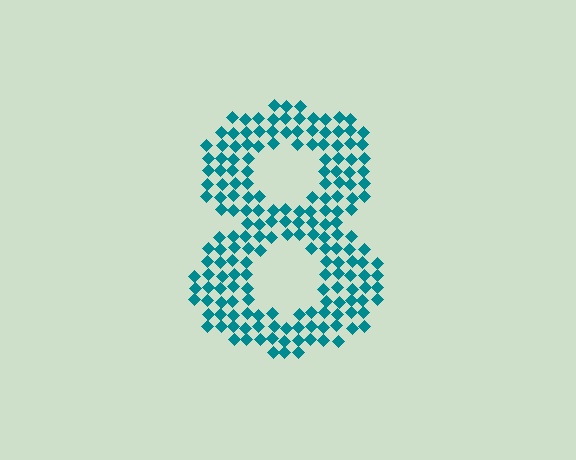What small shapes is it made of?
It is made of small diamonds.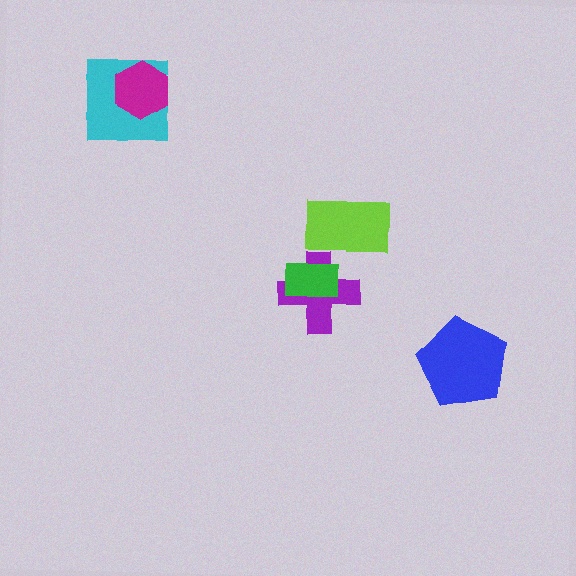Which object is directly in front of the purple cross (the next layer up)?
The green rectangle is directly in front of the purple cross.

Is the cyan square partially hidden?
Yes, it is partially covered by another shape.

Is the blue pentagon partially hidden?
No, no other shape covers it.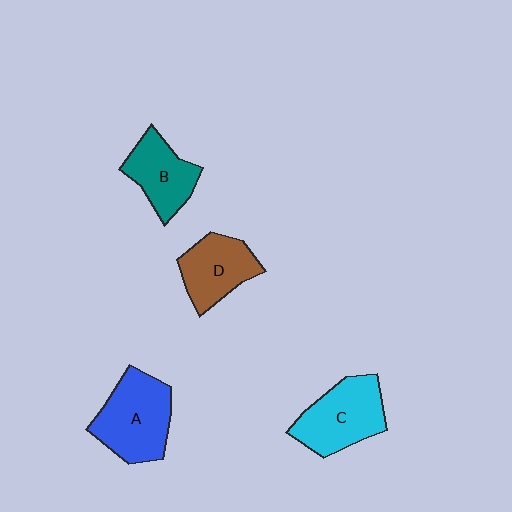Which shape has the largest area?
Shape A (blue).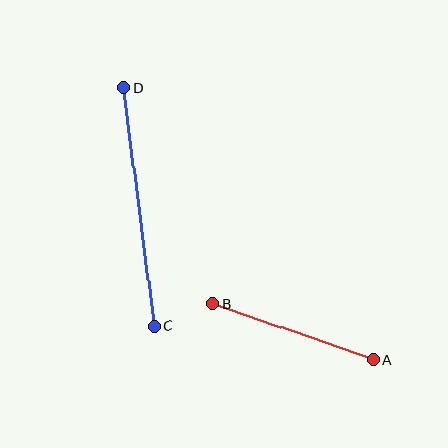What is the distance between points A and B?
The distance is approximately 170 pixels.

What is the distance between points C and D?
The distance is approximately 240 pixels.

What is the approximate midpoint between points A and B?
The midpoint is at approximately (293, 332) pixels.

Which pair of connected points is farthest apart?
Points C and D are farthest apart.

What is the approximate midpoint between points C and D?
The midpoint is at approximately (139, 207) pixels.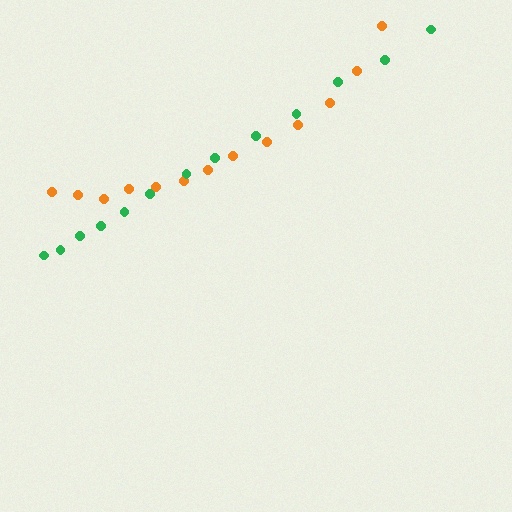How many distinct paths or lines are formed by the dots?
There are 2 distinct paths.